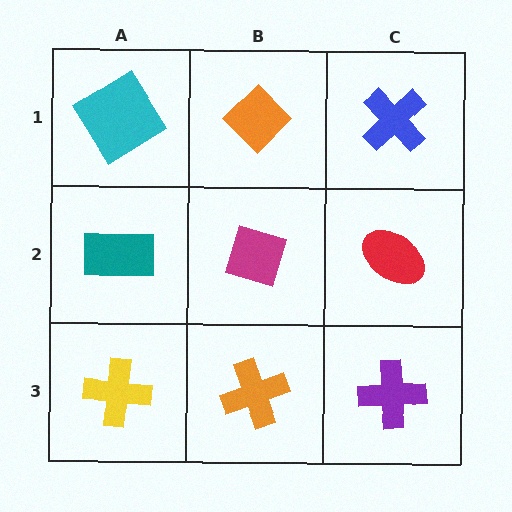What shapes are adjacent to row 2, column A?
A cyan diamond (row 1, column A), a yellow cross (row 3, column A), a magenta diamond (row 2, column B).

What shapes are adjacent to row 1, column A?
A teal rectangle (row 2, column A), an orange diamond (row 1, column B).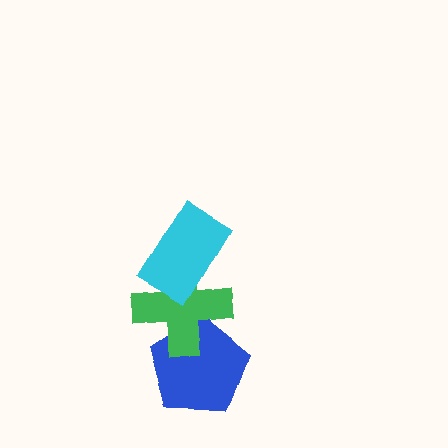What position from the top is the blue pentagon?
The blue pentagon is 3rd from the top.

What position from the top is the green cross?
The green cross is 2nd from the top.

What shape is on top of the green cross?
The cyan rectangle is on top of the green cross.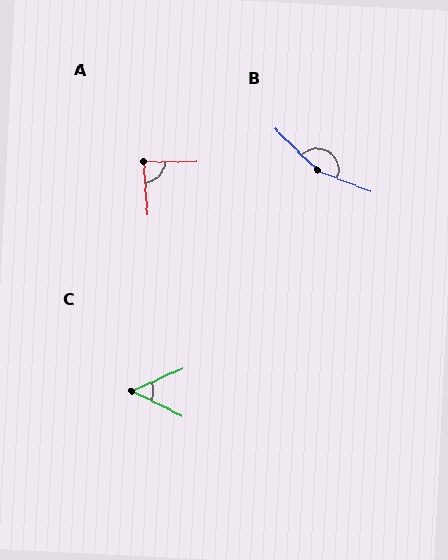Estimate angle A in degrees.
Approximately 85 degrees.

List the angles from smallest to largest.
C (50°), A (85°), B (157°).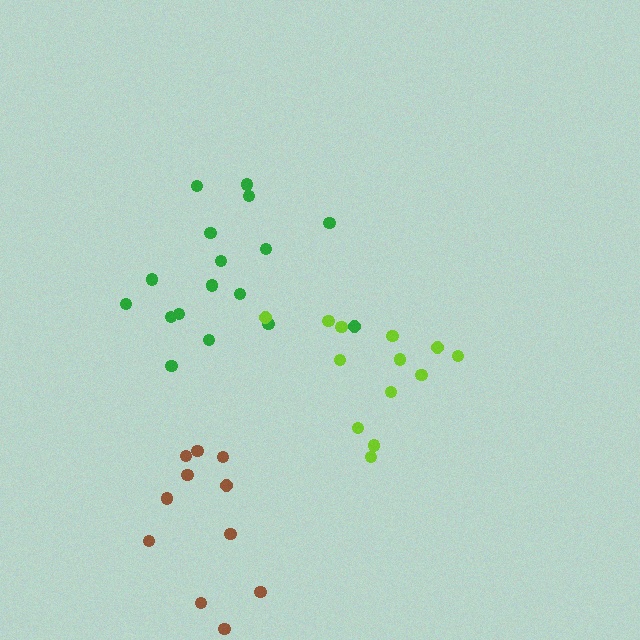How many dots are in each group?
Group 1: 17 dots, Group 2: 13 dots, Group 3: 11 dots (41 total).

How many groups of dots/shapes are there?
There are 3 groups.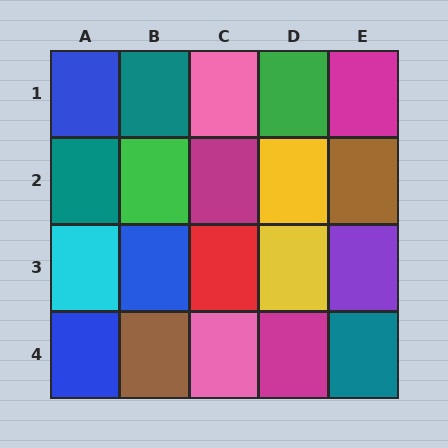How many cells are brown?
2 cells are brown.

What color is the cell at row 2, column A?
Teal.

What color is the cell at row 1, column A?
Blue.